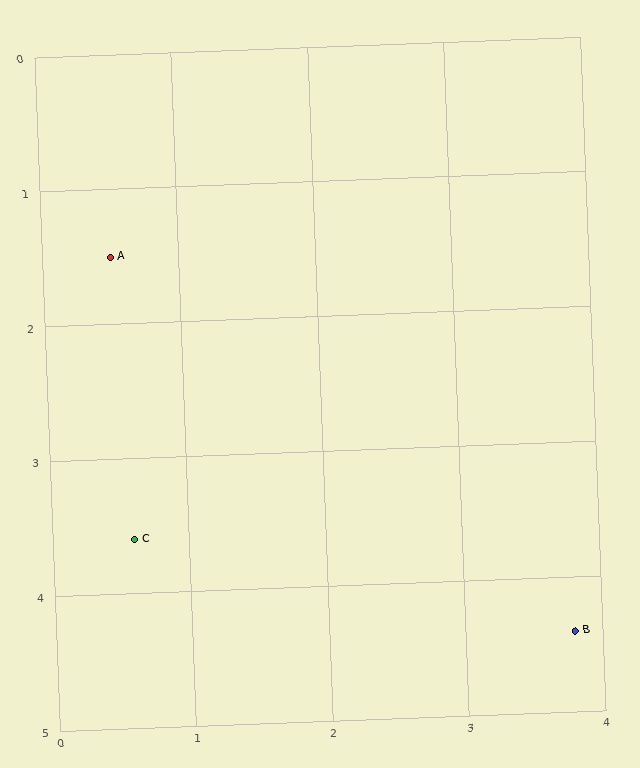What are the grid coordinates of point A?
Point A is at approximately (0.5, 1.5).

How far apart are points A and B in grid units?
Points A and B are about 4.4 grid units apart.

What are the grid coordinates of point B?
Point B is at approximately (3.8, 4.4).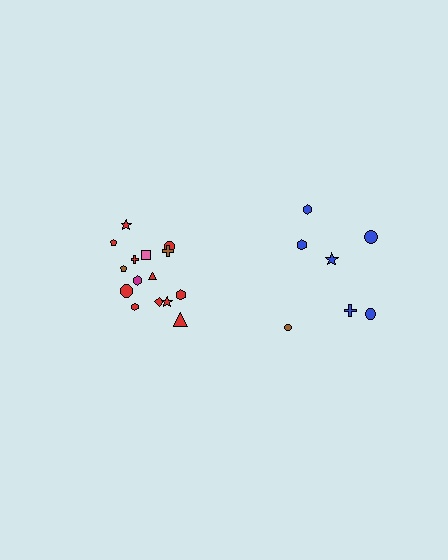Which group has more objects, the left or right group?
The left group.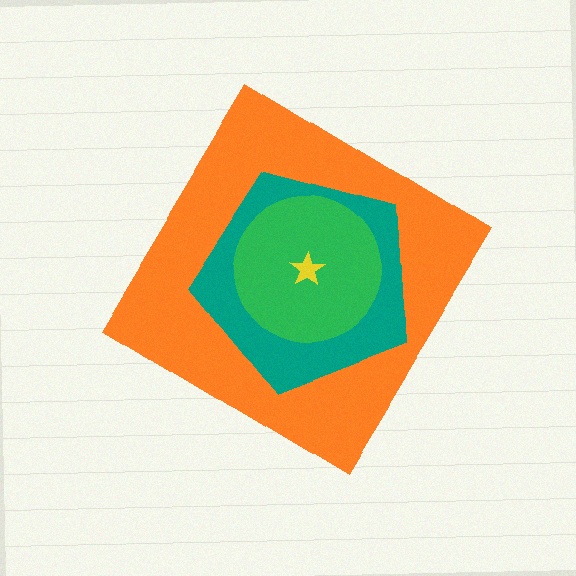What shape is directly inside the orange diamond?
The teal pentagon.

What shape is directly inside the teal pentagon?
The green circle.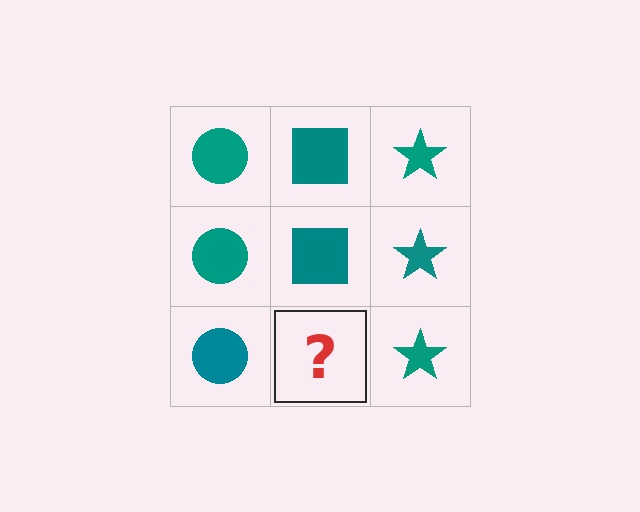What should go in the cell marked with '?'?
The missing cell should contain a teal square.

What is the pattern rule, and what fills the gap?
The rule is that each column has a consistent shape. The gap should be filled with a teal square.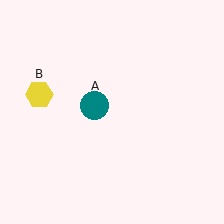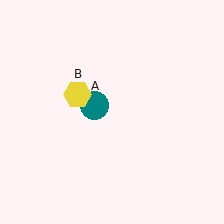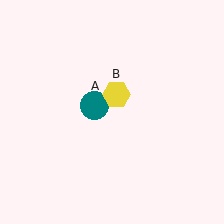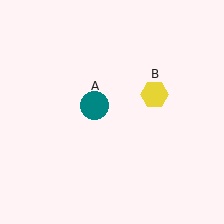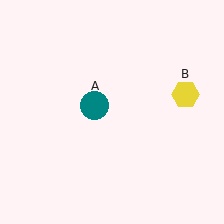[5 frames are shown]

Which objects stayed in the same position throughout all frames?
Teal circle (object A) remained stationary.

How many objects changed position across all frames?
1 object changed position: yellow hexagon (object B).